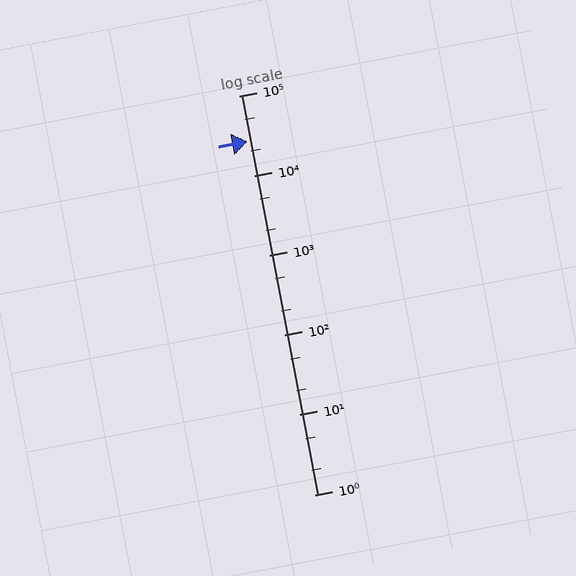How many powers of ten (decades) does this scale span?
The scale spans 5 decades, from 1 to 100000.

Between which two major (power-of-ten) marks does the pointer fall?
The pointer is between 10000 and 100000.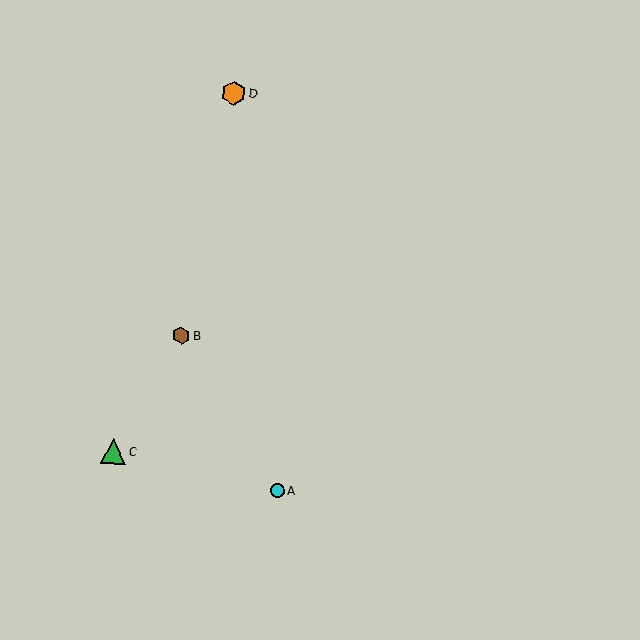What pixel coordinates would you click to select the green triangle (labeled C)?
Click at (113, 452) to select the green triangle C.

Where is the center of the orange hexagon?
The center of the orange hexagon is at (234, 93).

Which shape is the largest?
The green triangle (labeled C) is the largest.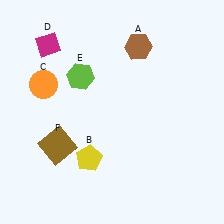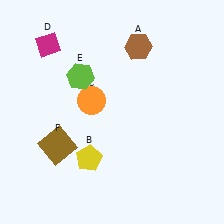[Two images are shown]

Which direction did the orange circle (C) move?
The orange circle (C) moved right.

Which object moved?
The orange circle (C) moved right.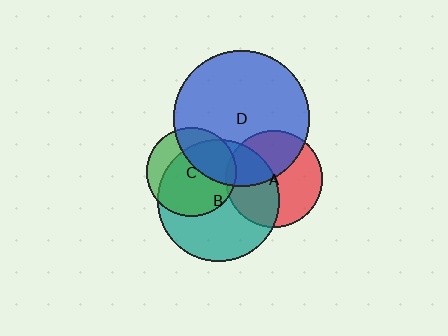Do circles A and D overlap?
Yes.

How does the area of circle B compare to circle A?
Approximately 1.6 times.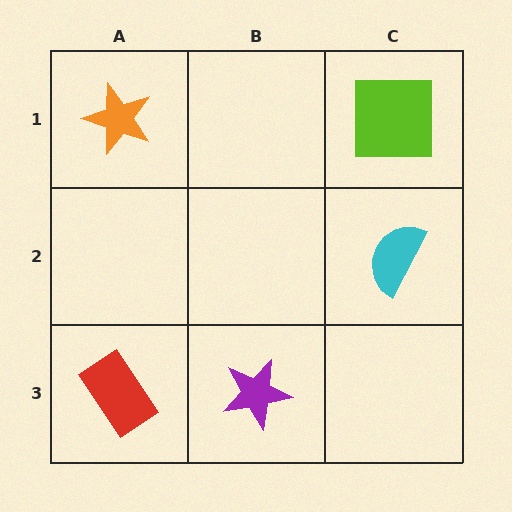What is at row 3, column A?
A red rectangle.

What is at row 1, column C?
A lime square.